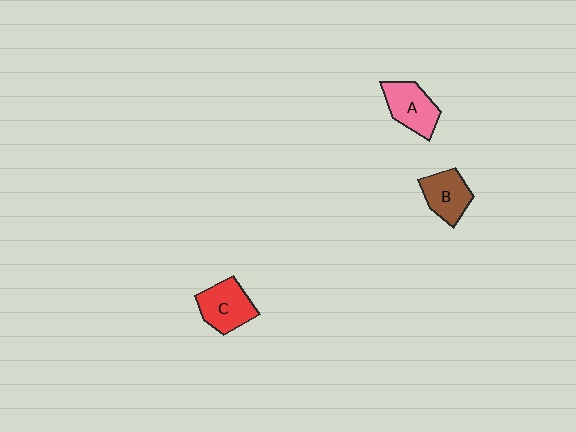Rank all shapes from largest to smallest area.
From largest to smallest: C (red), A (pink), B (brown).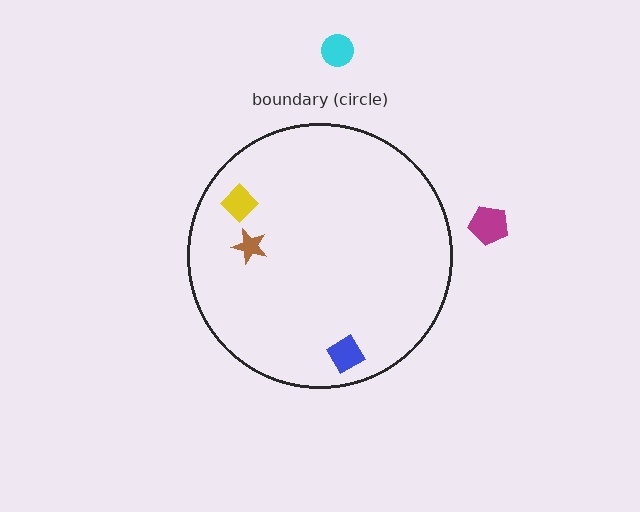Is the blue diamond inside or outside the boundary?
Inside.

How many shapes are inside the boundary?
3 inside, 2 outside.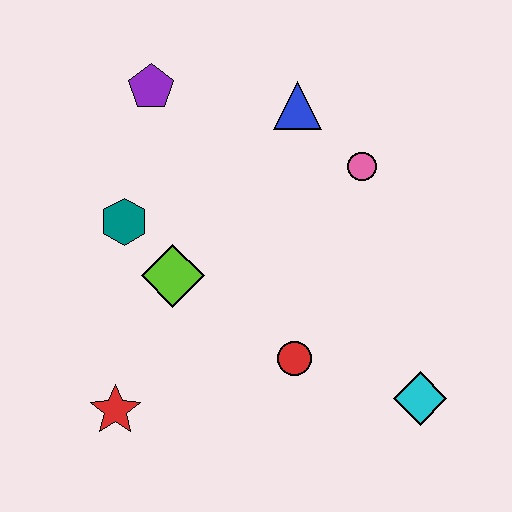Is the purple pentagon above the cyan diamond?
Yes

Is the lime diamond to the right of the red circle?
No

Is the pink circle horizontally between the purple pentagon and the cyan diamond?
Yes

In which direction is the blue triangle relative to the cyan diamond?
The blue triangle is above the cyan diamond.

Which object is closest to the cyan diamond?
The red circle is closest to the cyan diamond.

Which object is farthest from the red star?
The blue triangle is farthest from the red star.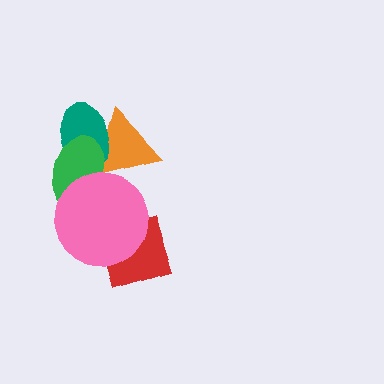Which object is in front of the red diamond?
The pink circle is in front of the red diamond.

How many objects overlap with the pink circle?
3 objects overlap with the pink circle.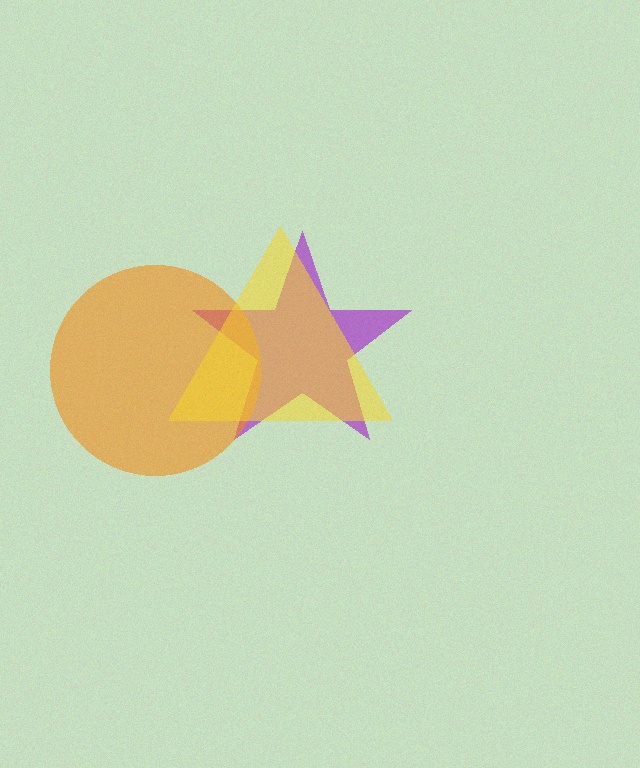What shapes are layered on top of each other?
The layered shapes are: a purple star, an orange circle, a yellow triangle.